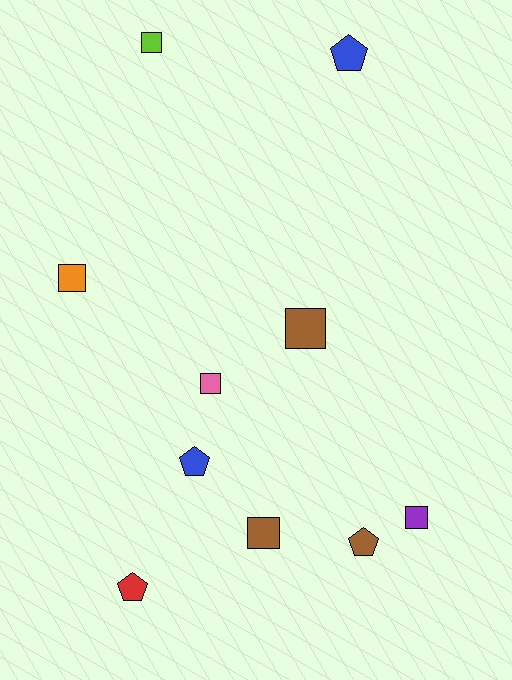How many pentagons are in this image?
There are 4 pentagons.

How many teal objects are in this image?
There are no teal objects.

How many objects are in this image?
There are 10 objects.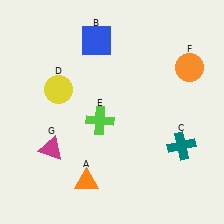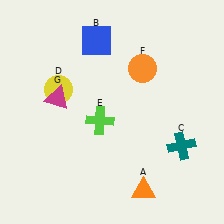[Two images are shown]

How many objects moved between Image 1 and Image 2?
3 objects moved between the two images.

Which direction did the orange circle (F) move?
The orange circle (F) moved left.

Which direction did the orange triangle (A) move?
The orange triangle (A) moved right.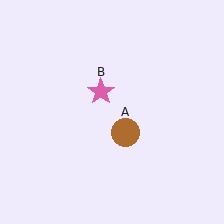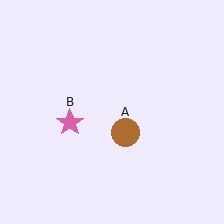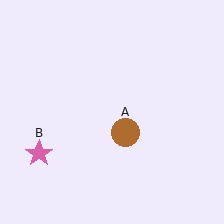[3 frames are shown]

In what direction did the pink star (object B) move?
The pink star (object B) moved down and to the left.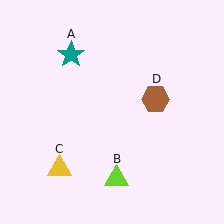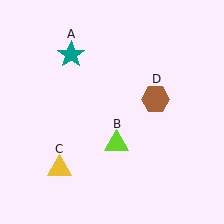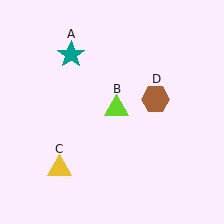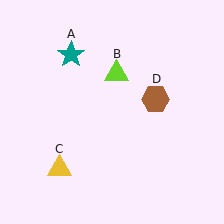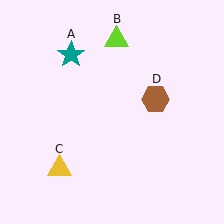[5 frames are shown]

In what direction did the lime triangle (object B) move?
The lime triangle (object B) moved up.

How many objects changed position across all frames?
1 object changed position: lime triangle (object B).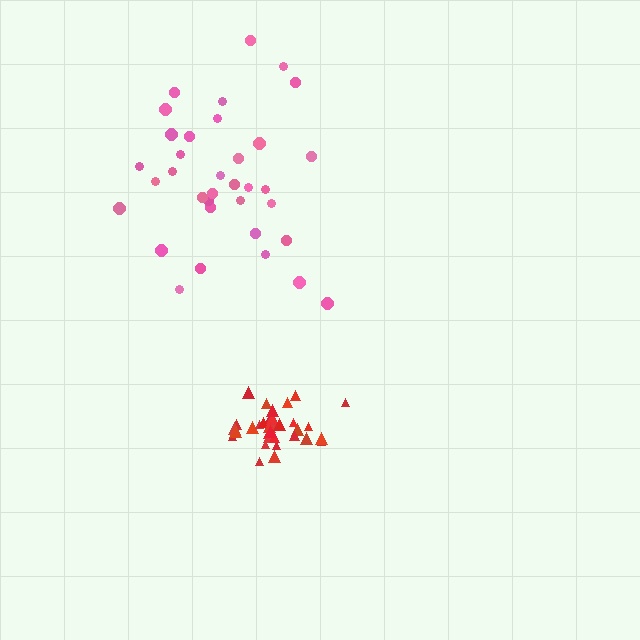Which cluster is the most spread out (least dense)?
Pink.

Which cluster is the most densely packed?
Red.